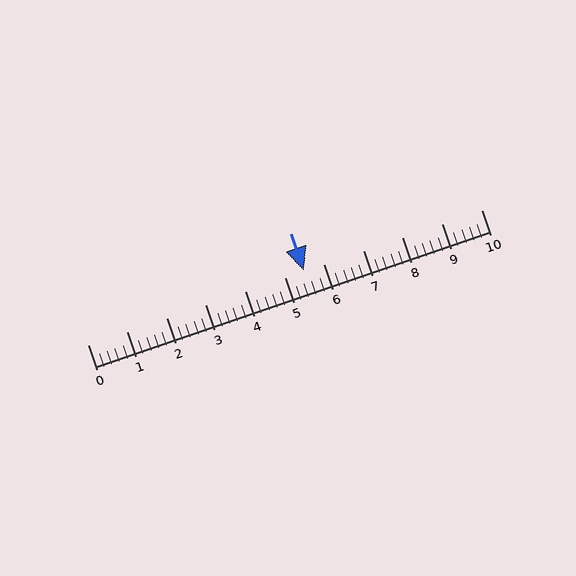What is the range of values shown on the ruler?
The ruler shows values from 0 to 10.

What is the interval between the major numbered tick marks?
The major tick marks are spaced 1 units apart.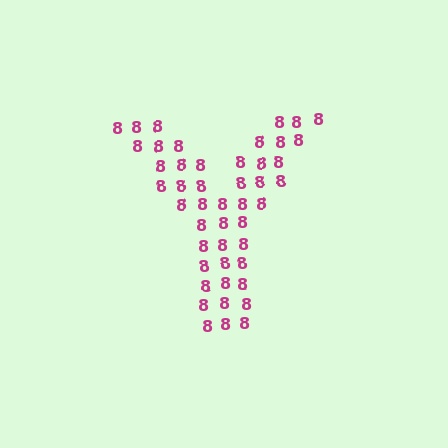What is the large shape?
The large shape is the letter Y.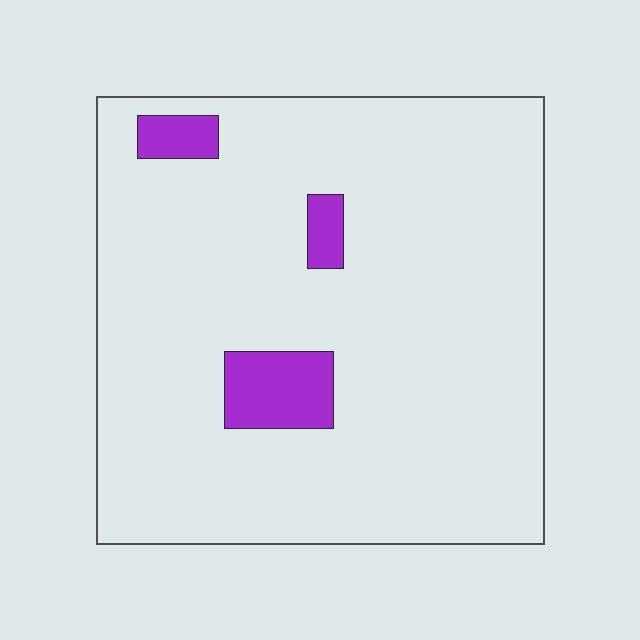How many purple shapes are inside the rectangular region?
3.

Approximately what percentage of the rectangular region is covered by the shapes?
Approximately 5%.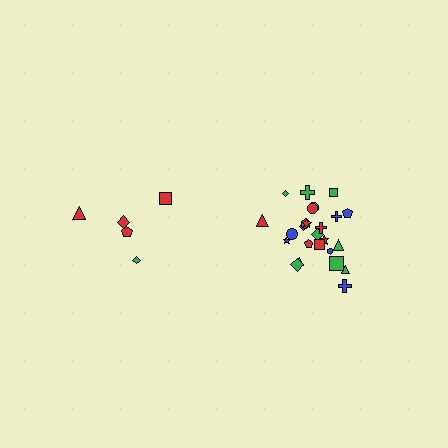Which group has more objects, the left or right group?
The right group.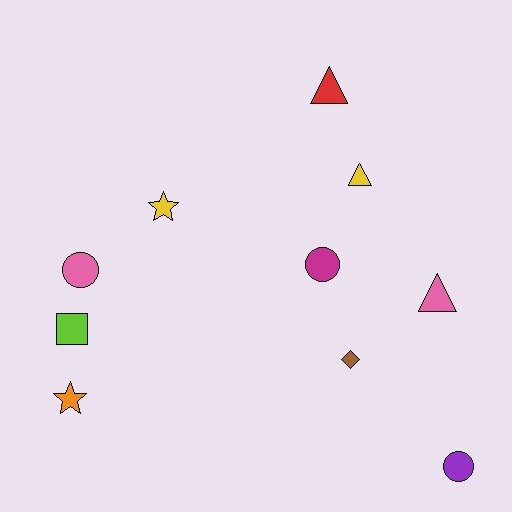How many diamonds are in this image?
There is 1 diamond.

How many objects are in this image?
There are 10 objects.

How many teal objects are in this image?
There are no teal objects.